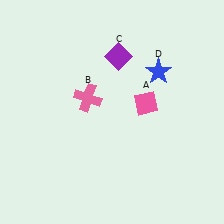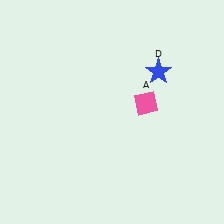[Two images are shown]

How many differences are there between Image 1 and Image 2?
There are 2 differences between the two images.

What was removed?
The pink cross (B), the purple diamond (C) were removed in Image 2.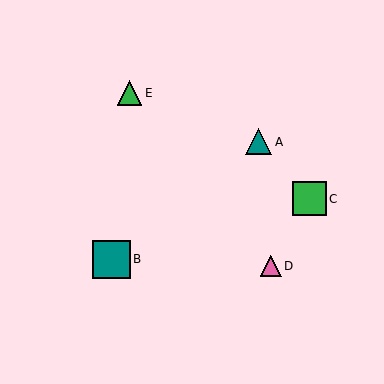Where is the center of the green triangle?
The center of the green triangle is at (130, 93).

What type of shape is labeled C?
Shape C is a green square.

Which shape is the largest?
The teal square (labeled B) is the largest.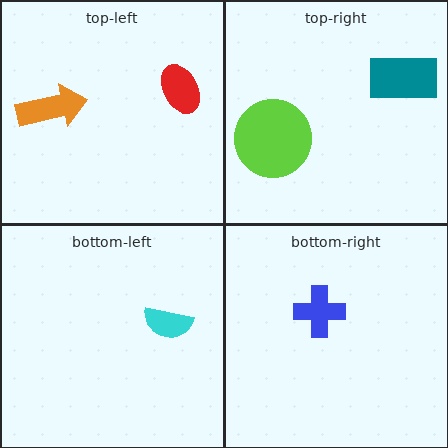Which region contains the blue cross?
The bottom-right region.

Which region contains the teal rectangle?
The top-right region.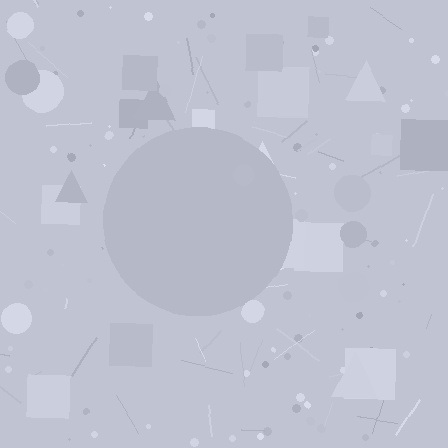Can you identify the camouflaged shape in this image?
The camouflaged shape is a circle.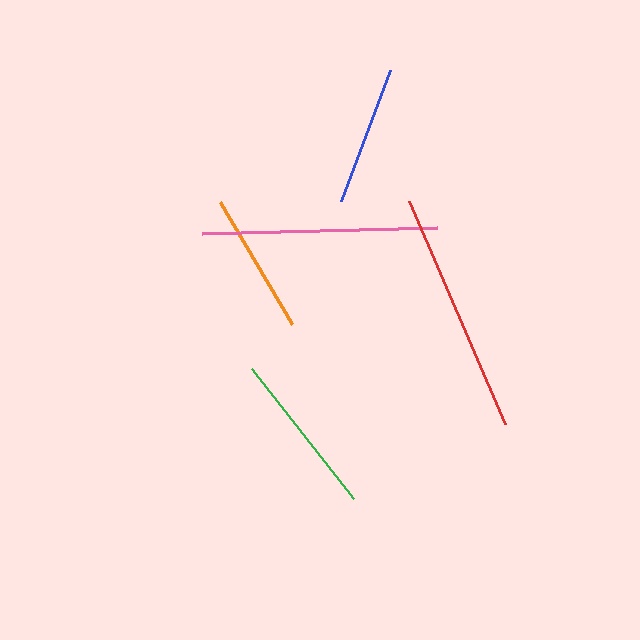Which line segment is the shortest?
The blue line is the shortest at approximately 139 pixels.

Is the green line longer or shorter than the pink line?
The pink line is longer than the green line.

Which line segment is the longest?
The red line is the longest at approximately 242 pixels.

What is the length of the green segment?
The green segment is approximately 165 pixels long.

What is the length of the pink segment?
The pink segment is approximately 234 pixels long.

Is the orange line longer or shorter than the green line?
The green line is longer than the orange line.